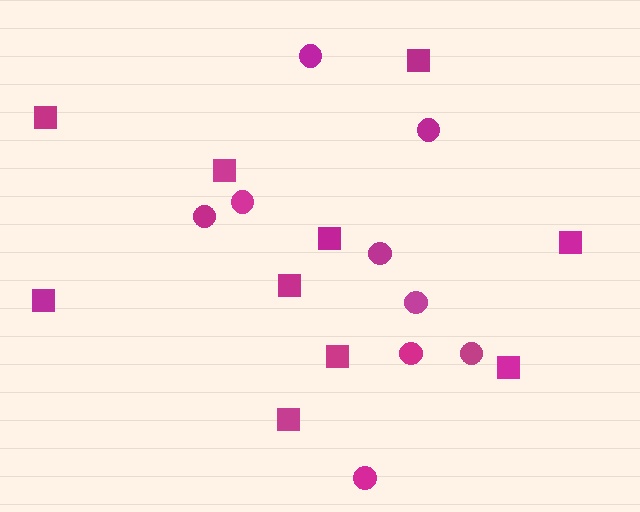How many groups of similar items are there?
There are 2 groups: one group of squares (10) and one group of circles (9).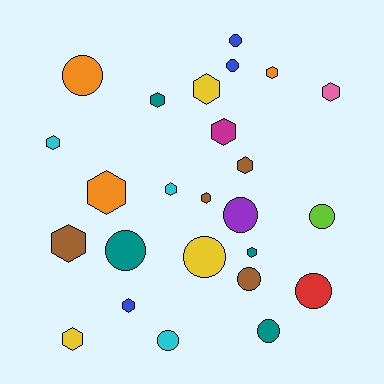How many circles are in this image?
There are 11 circles.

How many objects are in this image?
There are 25 objects.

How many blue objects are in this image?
There are 3 blue objects.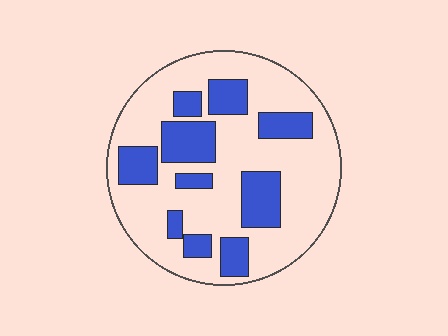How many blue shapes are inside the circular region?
10.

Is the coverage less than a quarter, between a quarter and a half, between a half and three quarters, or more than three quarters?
Between a quarter and a half.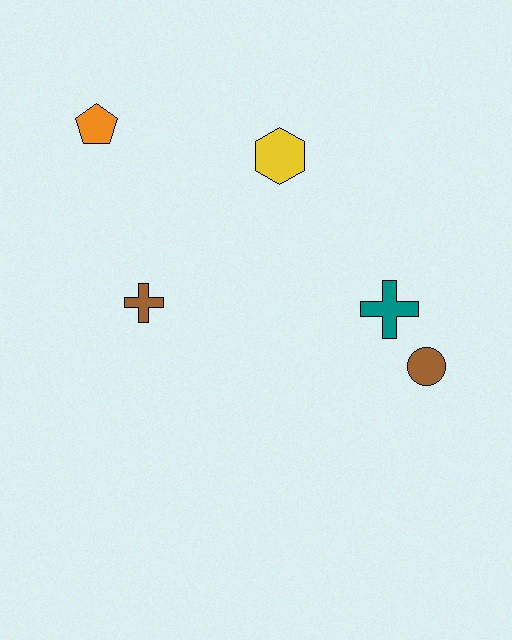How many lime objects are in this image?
There are no lime objects.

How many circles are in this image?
There is 1 circle.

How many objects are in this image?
There are 5 objects.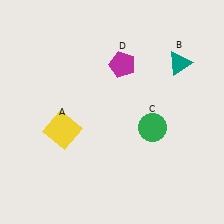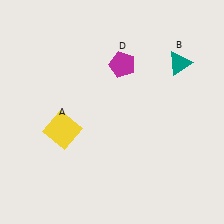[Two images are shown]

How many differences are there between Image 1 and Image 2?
There is 1 difference between the two images.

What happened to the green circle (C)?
The green circle (C) was removed in Image 2. It was in the bottom-right area of Image 1.